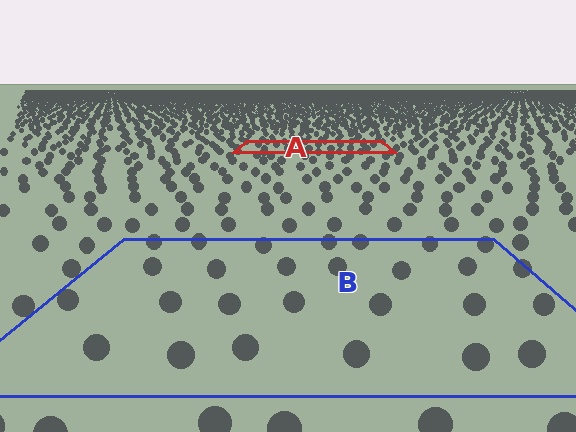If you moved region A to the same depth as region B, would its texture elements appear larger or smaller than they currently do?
They would appear larger. At a closer depth, the same texture elements are projected at a bigger on-screen size.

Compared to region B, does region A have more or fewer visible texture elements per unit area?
Region A has more texture elements per unit area — they are packed more densely because it is farther away.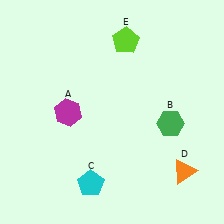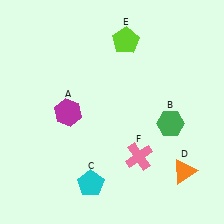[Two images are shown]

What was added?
A pink cross (F) was added in Image 2.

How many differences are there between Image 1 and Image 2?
There is 1 difference between the two images.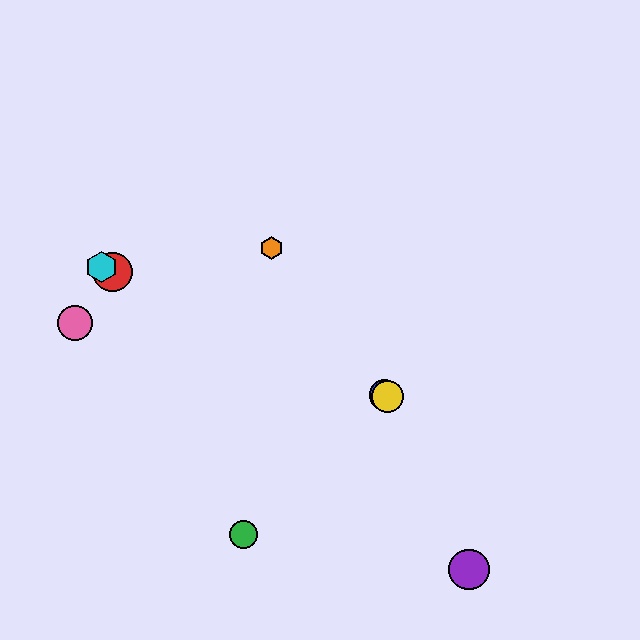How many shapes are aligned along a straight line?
4 shapes (the red circle, the blue circle, the yellow circle, the cyan hexagon) are aligned along a straight line.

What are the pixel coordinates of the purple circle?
The purple circle is at (469, 569).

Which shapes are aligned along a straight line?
The red circle, the blue circle, the yellow circle, the cyan hexagon are aligned along a straight line.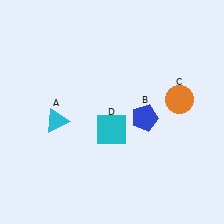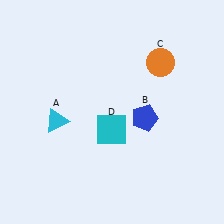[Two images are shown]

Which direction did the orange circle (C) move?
The orange circle (C) moved up.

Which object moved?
The orange circle (C) moved up.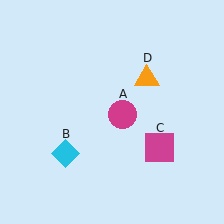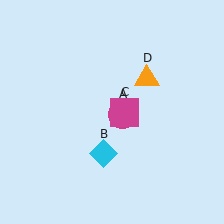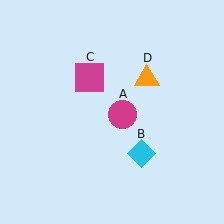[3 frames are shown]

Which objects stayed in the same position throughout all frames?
Magenta circle (object A) and orange triangle (object D) remained stationary.